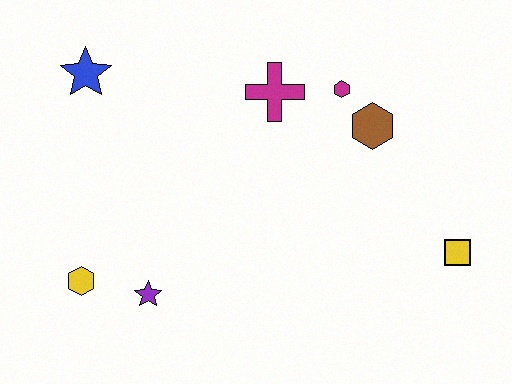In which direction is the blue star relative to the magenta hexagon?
The blue star is to the left of the magenta hexagon.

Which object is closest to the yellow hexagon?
The purple star is closest to the yellow hexagon.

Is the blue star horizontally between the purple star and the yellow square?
No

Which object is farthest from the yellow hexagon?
The yellow square is farthest from the yellow hexagon.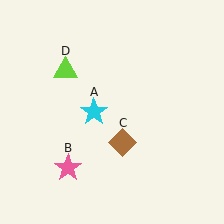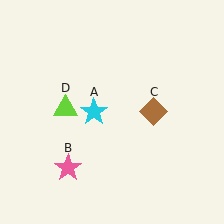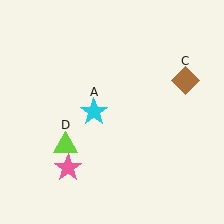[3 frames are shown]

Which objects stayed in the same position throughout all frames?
Cyan star (object A) and pink star (object B) remained stationary.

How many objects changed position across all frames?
2 objects changed position: brown diamond (object C), lime triangle (object D).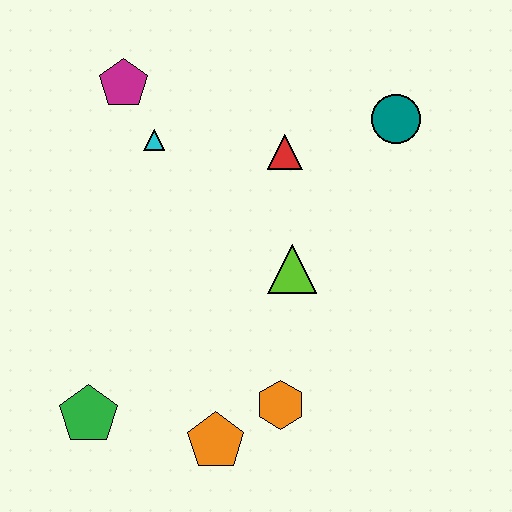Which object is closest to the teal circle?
The red triangle is closest to the teal circle.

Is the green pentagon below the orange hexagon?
Yes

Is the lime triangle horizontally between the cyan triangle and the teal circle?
Yes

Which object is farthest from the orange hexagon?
The magenta pentagon is farthest from the orange hexagon.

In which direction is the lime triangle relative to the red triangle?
The lime triangle is below the red triangle.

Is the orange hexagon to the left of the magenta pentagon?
No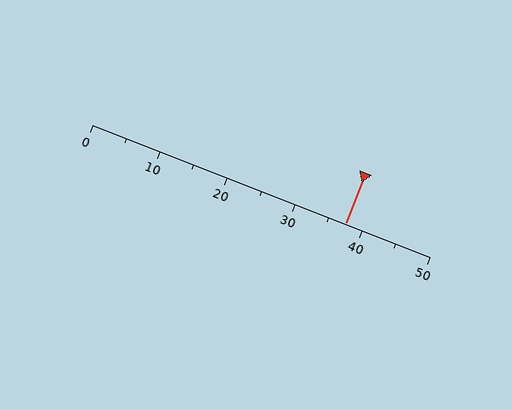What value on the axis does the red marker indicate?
The marker indicates approximately 37.5.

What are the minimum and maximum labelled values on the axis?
The axis runs from 0 to 50.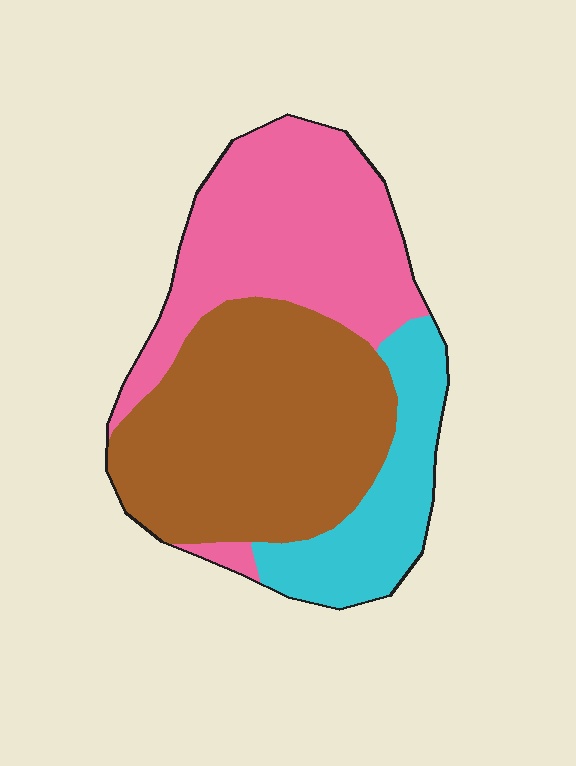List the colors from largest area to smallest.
From largest to smallest: brown, pink, cyan.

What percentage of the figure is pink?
Pink covers around 35% of the figure.